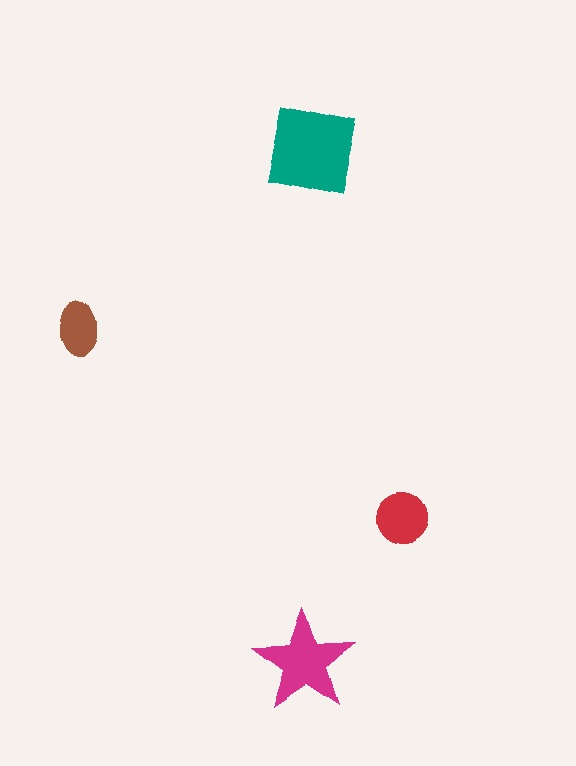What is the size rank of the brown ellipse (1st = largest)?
4th.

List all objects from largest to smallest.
The teal square, the magenta star, the red circle, the brown ellipse.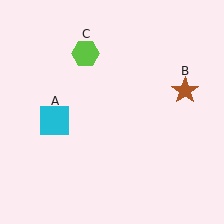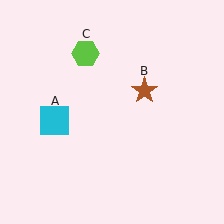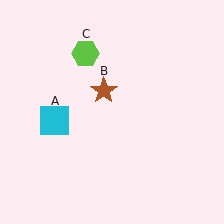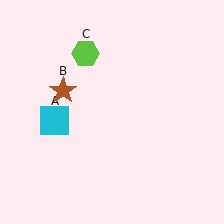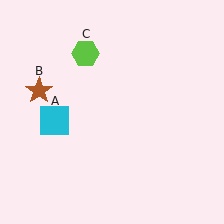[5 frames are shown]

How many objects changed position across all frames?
1 object changed position: brown star (object B).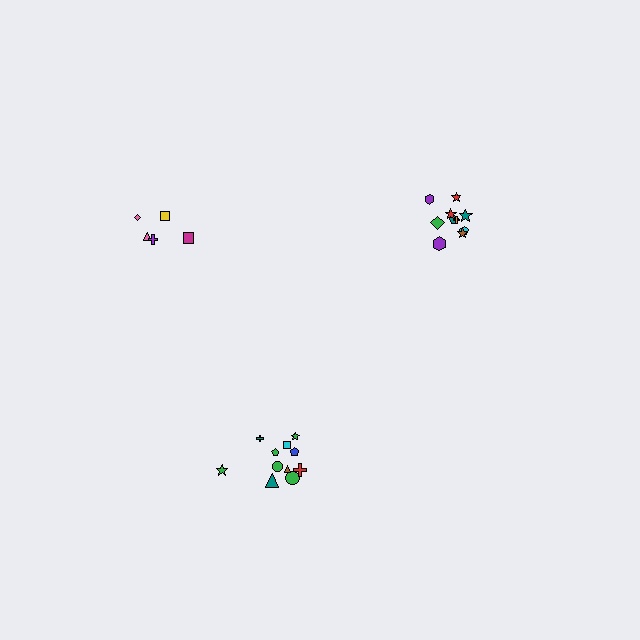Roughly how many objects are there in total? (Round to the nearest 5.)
Roughly 25 objects in total.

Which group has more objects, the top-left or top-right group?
The top-right group.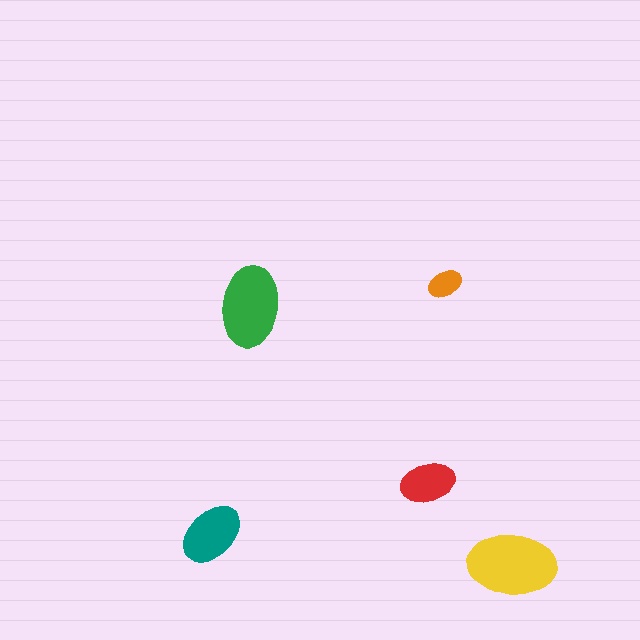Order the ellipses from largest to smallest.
the yellow one, the green one, the teal one, the red one, the orange one.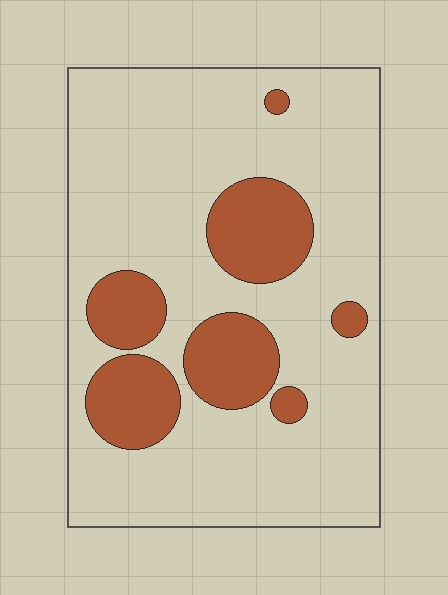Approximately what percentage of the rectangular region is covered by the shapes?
Approximately 20%.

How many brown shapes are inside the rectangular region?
7.